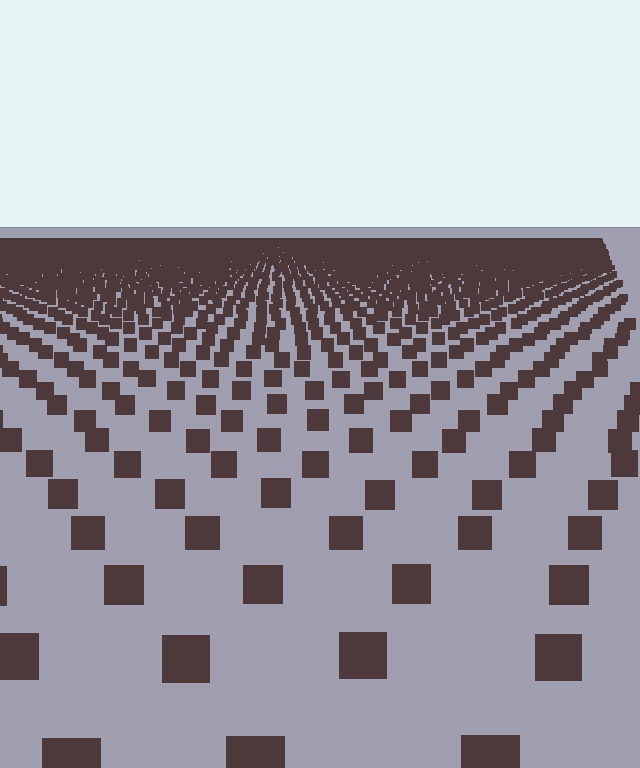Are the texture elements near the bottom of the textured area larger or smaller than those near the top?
Larger. Near the bottom, elements are closer to the viewer and appear at a bigger on-screen size.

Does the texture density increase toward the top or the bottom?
Density increases toward the top.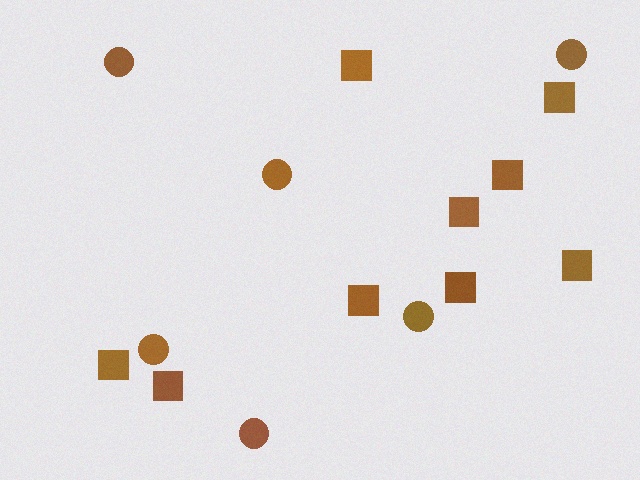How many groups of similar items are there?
There are 2 groups: one group of squares (9) and one group of circles (6).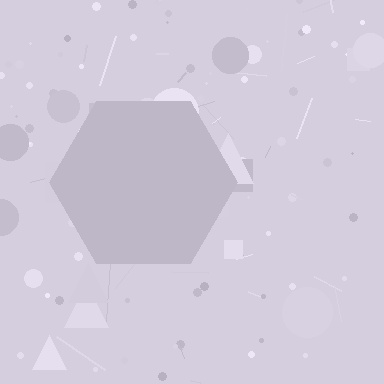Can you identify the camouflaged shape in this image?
The camouflaged shape is a hexagon.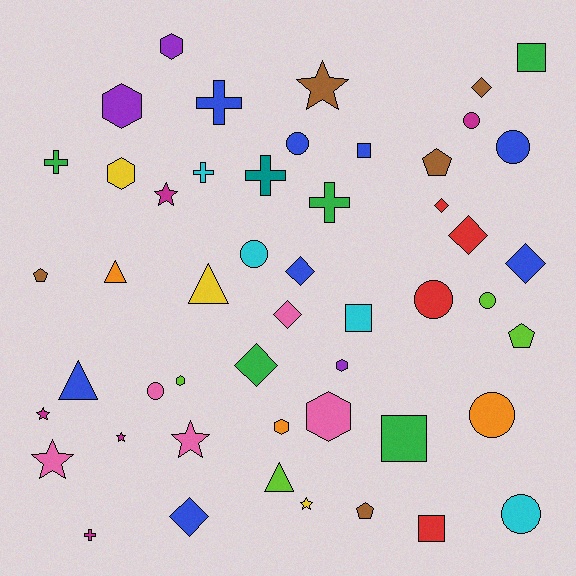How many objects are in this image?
There are 50 objects.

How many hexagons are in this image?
There are 7 hexagons.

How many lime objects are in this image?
There are 4 lime objects.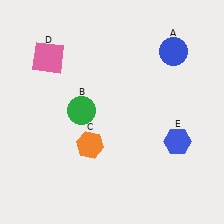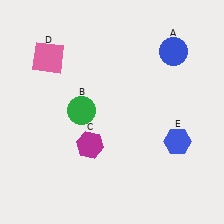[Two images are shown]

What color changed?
The hexagon (C) changed from orange in Image 1 to magenta in Image 2.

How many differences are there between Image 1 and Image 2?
There is 1 difference between the two images.